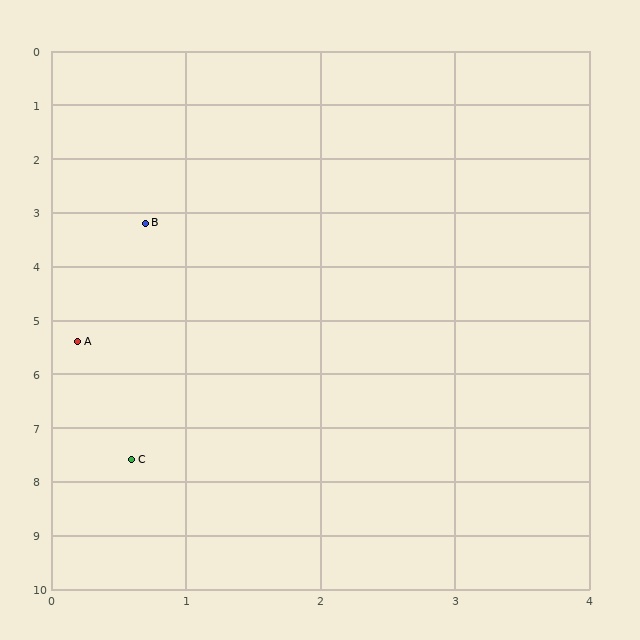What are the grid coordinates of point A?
Point A is at approximately (0.2, 5.4).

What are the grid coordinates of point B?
Point B is at approximately (0.7, 3.2).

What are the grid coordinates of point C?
Point C is at approximately (0.6, 7.6).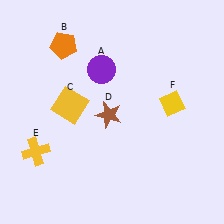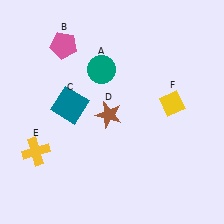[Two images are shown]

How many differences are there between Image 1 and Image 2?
There are 3 differences between the two images.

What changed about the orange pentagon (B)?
In Image 1, B is orange. In Image 2, it changed to pink.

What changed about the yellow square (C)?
In Image 1, C is yellow. In Image 2, it changed to teal.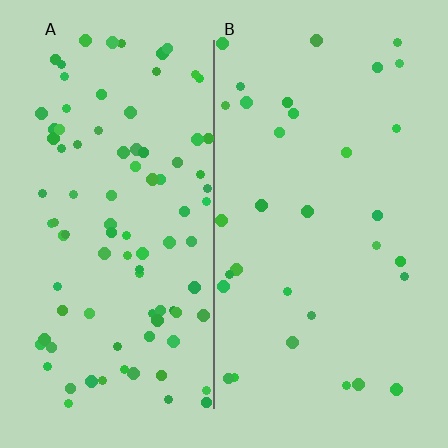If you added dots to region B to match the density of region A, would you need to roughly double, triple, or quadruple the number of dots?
Approximately triple.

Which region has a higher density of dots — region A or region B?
A (the left).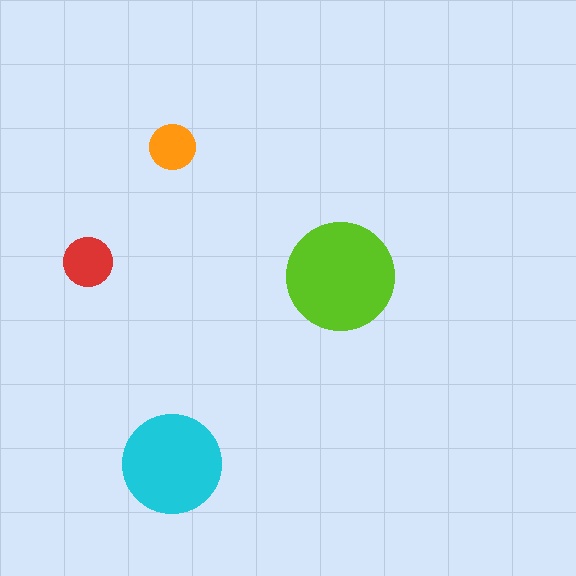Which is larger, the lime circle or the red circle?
The lime one.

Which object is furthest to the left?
The red circle is leftmost.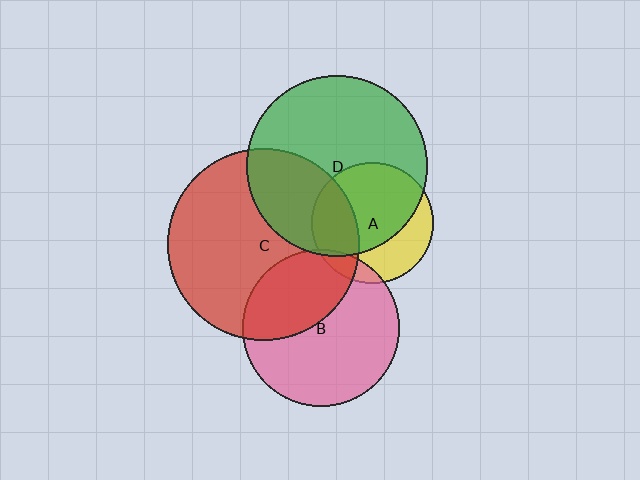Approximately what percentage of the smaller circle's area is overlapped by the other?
Approximately 35%.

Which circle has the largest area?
Circle C (red).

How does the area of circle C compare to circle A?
Approximately 2.5 times.